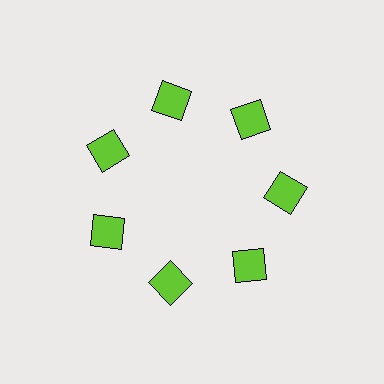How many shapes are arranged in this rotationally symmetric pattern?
There are 7 shapes, arranged in 7 groups of 1.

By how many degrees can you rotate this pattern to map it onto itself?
The pattern maps onto itself every 51 degrees of rotation.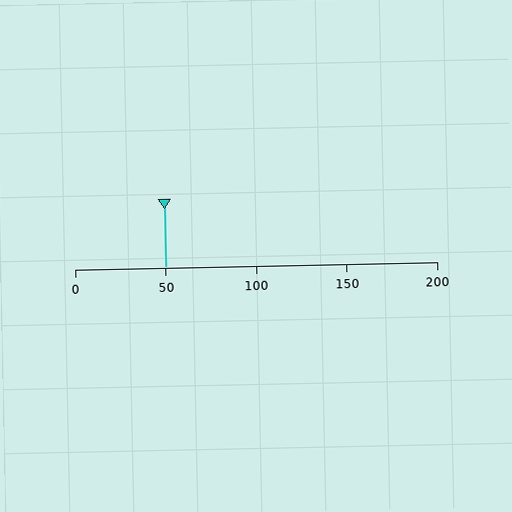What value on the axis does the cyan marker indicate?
The marker indicates approximately 50.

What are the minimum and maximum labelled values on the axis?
The axis runs from 0 to 200.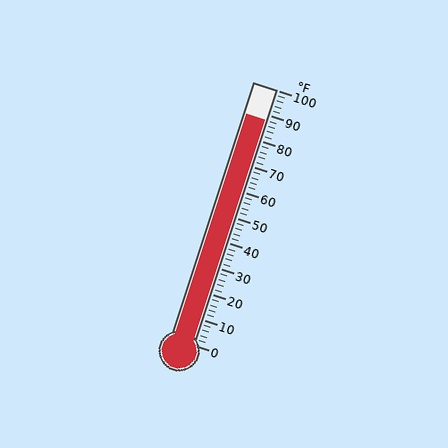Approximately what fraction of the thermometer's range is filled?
The thermometer is filled to approximately 90% of its range.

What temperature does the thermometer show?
The thermometer shows approximately 88°F.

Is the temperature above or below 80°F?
The temperature is above 80°F.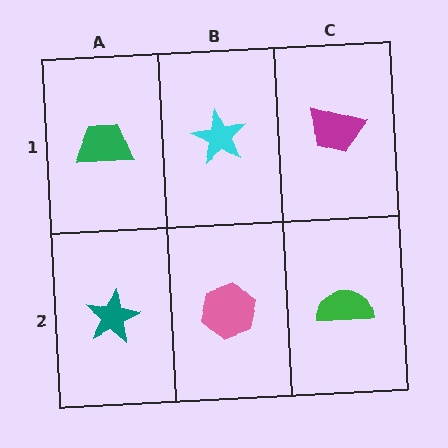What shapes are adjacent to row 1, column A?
A teal star (row 2, column A), a cyan star (row 1, column B).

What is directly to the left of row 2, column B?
A teal star.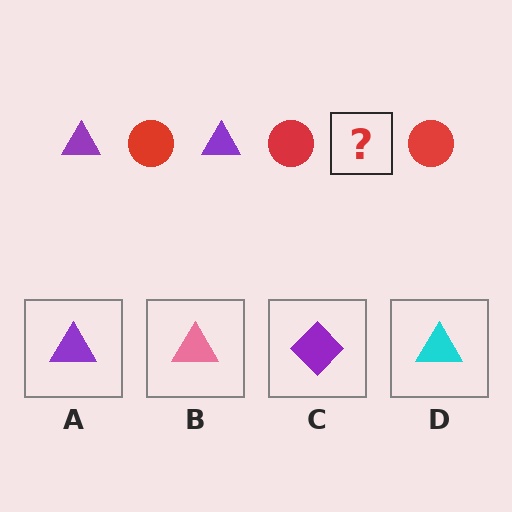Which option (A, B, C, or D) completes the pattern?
A.